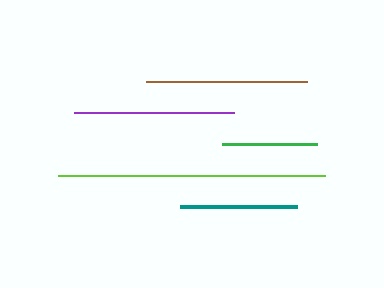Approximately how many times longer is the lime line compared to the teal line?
The lime line is approximately 2.3 times the length of the teal line.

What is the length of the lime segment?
The lime segment is approximately 267 pixels long.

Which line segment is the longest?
The lime line is the longest at approximately 267 pixels.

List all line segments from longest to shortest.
From longest to shortest: lime, brown, purple, teal, green.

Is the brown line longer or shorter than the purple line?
The brown line is longer than the purple line.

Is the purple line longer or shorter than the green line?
The purple line is longer than the green line.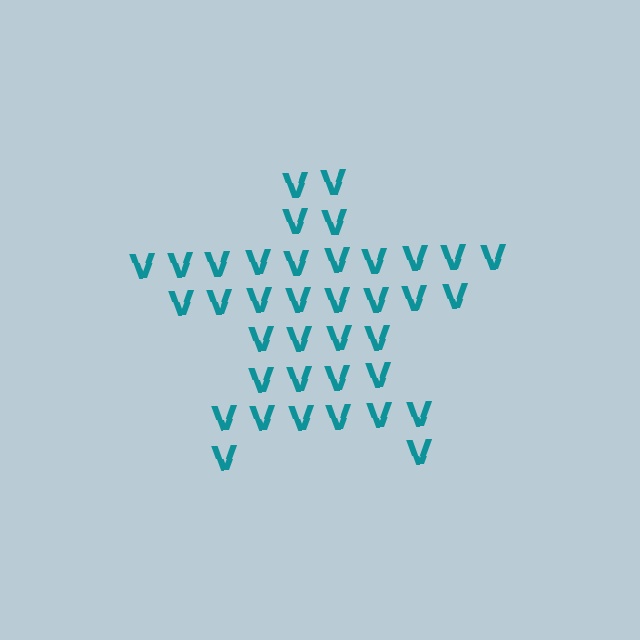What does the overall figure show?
The overall figure shows a star.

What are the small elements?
The small elements are letter V's.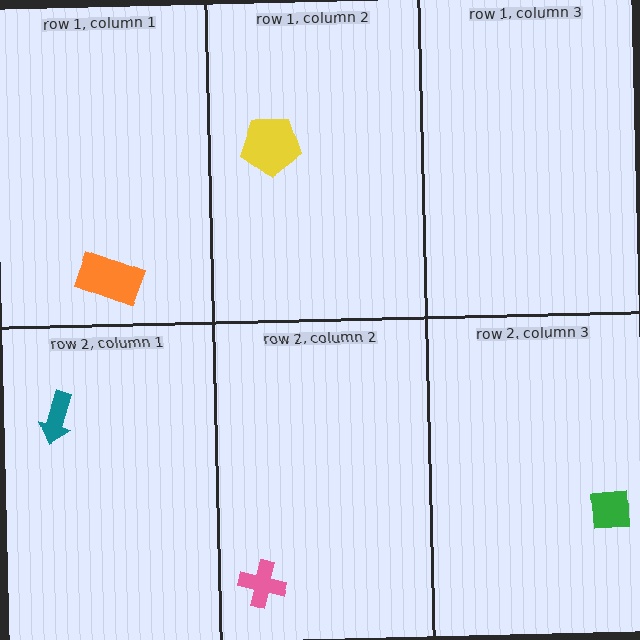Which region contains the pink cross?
The row 2, column 2 region.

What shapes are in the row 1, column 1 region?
The orange rectangle.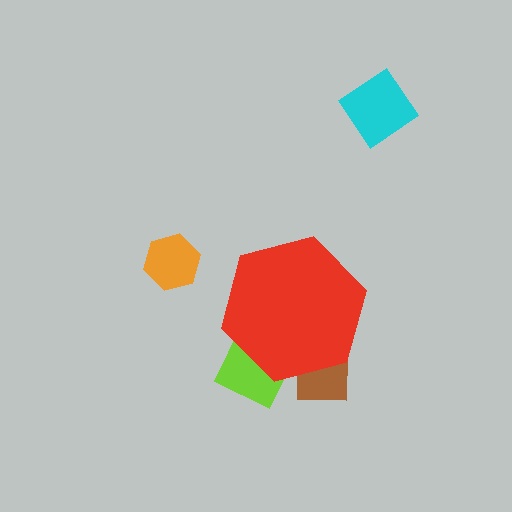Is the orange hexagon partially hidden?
No, the orange hexagon is fully visible.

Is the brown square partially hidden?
Yes, the brown square is partially hidden behind the red hexagon.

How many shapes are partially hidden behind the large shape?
2 shapes are partially hidden.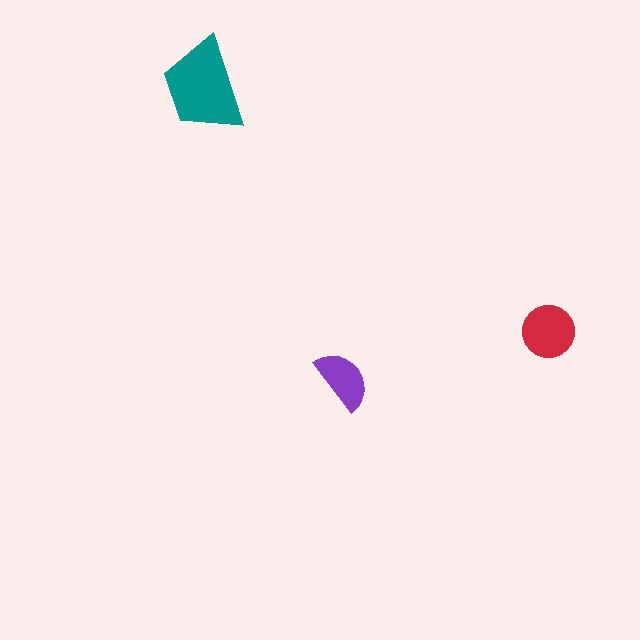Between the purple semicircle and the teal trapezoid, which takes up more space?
The teal trapezoid.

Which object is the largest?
The teal trapezoid.